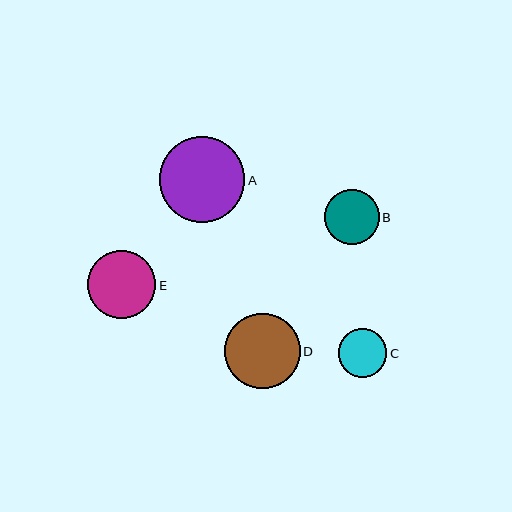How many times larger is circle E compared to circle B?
Circle E is approximately 1.2 times the size of circle B.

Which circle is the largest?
Circle A is the largest with a size of approximately 85 pixels.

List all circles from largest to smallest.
From largest to smallest: A, D, E, B, C.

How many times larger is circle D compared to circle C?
Circle D is approximately 1.5 times the size of circle C.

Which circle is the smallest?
Circle C is the smallest with a size of approximately 49 pixels.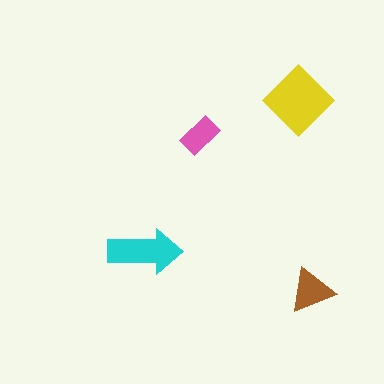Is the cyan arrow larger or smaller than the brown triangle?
Larger.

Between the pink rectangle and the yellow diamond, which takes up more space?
The yellow diamond.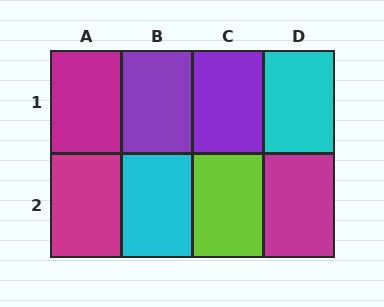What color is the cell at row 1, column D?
Cyan.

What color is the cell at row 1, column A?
Magenta.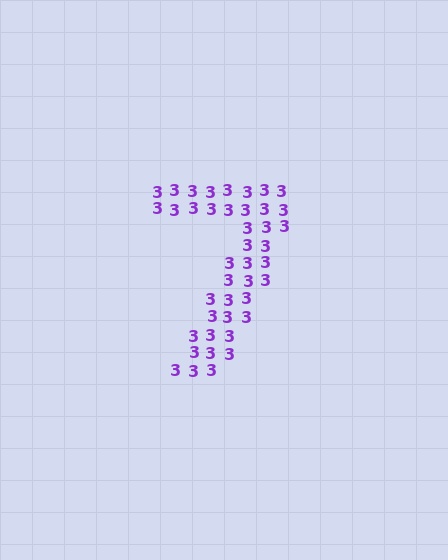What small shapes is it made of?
It is made of small digit 3's.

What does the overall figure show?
The overall figure shows the digit 7.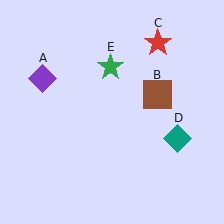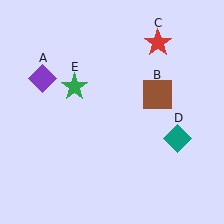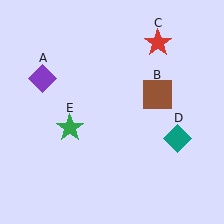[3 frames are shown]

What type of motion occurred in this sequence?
The green star (object E) rotated counterclockwise around the center of the scene.